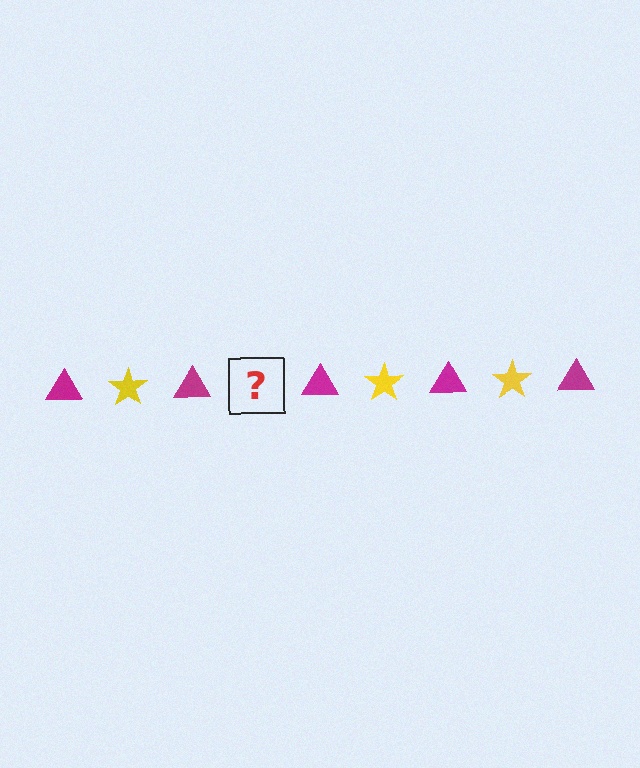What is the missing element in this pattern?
The missing element is a yellow star.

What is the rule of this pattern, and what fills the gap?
The rule is that the pattern alternates between magenta triangle and yellow star. The gap should be filled with a yellow star.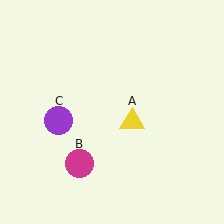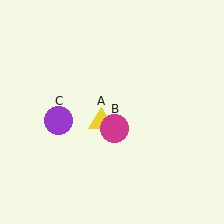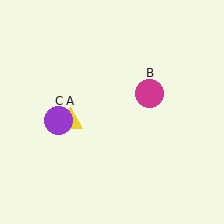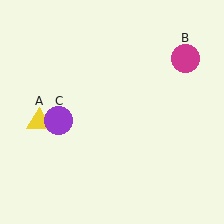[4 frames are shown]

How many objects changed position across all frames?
2 objects changed position: yellow triangle (object A), magenta circle (object B).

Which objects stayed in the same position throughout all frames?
Purple circle (object C) remained stationary.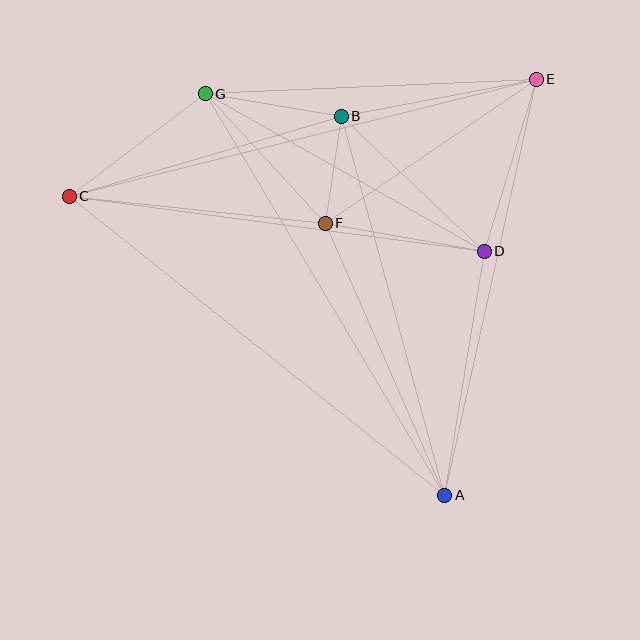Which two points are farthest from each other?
Points C and E are farthest from each other.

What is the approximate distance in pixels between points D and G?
The distance between D and G is approximately 320 pixels.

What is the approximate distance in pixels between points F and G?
The distance between F and G is approximately 176 pixels.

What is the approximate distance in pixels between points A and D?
The distance between A and D is approximately 247 pixels.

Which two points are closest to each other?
Points B and F are closest to each other.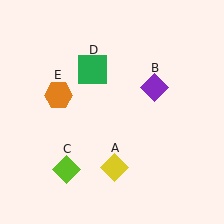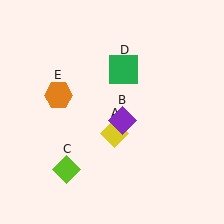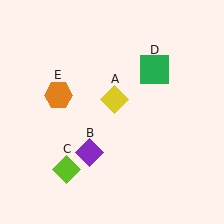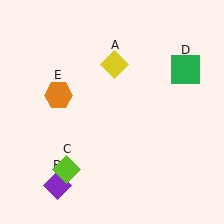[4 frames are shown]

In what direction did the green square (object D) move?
The green square (object D) moved right.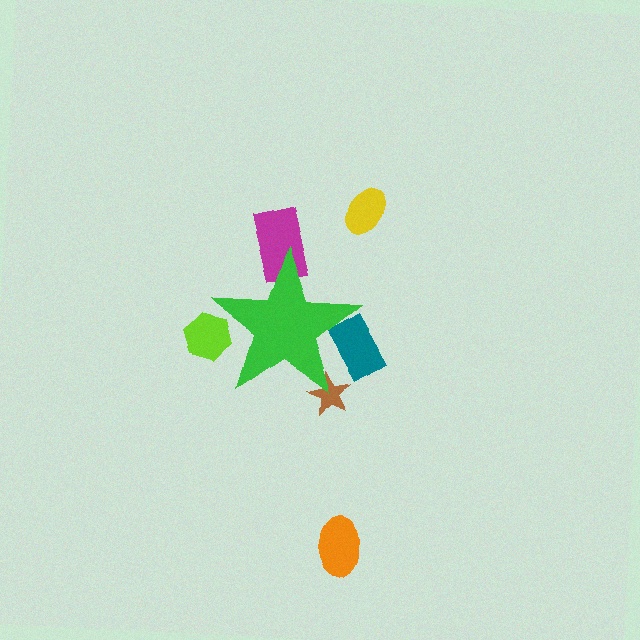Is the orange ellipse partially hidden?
No, the orange ellipse is fully visible.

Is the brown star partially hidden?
Yes, the brown star is partially hidden behind the green star.